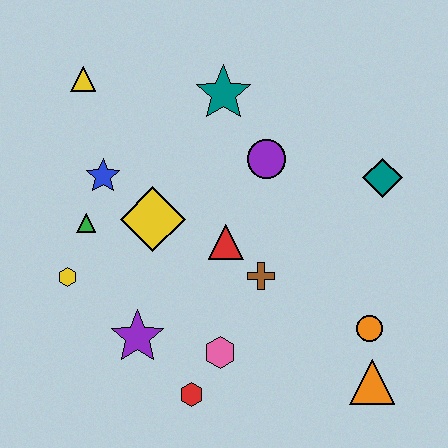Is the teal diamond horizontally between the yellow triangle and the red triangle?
No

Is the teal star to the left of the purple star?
No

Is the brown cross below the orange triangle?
No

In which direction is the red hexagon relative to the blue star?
The red hexagon is below the blue star.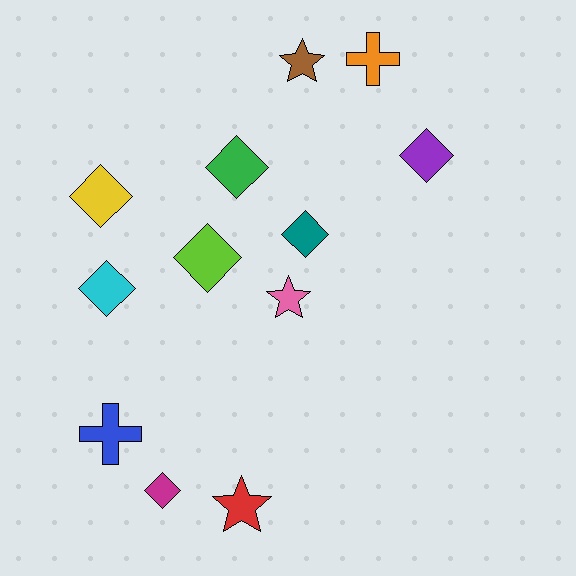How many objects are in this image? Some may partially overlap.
There are 12 objects.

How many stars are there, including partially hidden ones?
There are 3 stars.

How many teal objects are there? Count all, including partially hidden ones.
There is 1 teal object.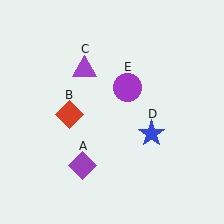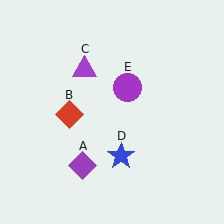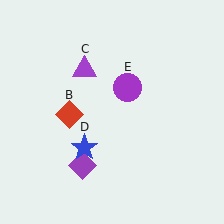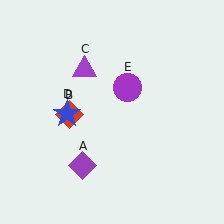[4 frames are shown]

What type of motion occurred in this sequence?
The blue star (object D) rotated clockwise around the center of the scene.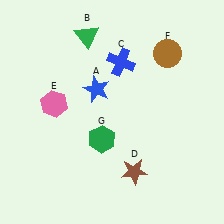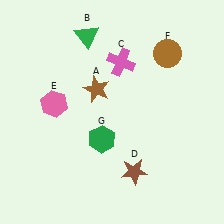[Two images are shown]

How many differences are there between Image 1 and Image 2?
There are 2 differences between the two images.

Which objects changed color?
A changed from blue to brown. C changed from blue to pink.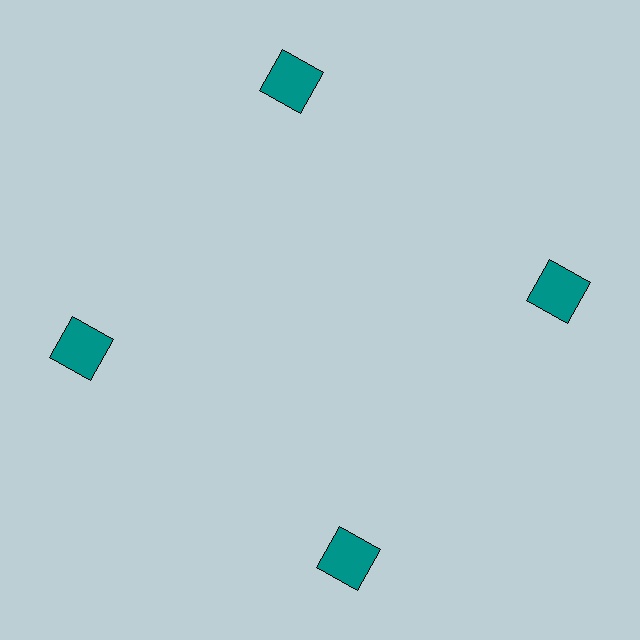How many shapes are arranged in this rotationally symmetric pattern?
There are 4 shapes, arranged in 4 groups of 1.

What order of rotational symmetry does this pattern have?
This pattern has 4-fold rotational symmetry.